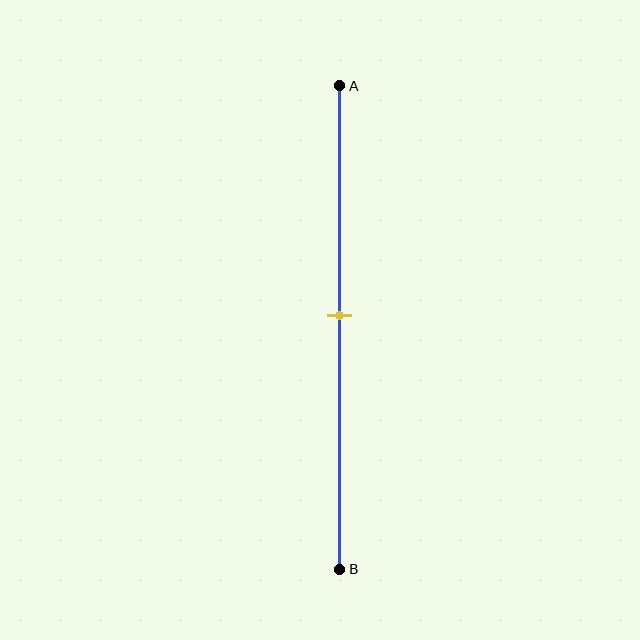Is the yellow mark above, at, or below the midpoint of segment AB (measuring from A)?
The yellow mark is approximately at the midpoint of segment AB.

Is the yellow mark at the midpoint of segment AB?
Yes, the mark is approximately at the midpoint.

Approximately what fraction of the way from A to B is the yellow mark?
The yellow mark is approximately 45% of the way from A to B.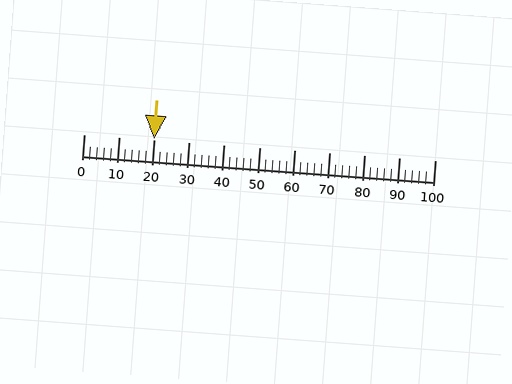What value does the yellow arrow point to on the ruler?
The yellow arrow points to approximately 20.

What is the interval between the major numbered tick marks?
The major tick marks are spaced 10 units apart.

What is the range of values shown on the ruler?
The ruler shows values from 0 to 100.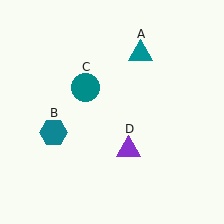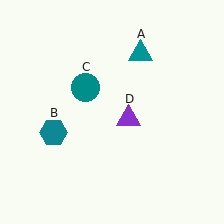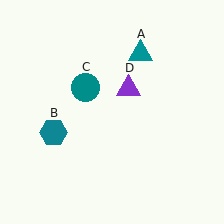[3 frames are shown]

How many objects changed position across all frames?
1 object changed position: purple triangle (object D).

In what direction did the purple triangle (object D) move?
The purple triangle (object D) moved up.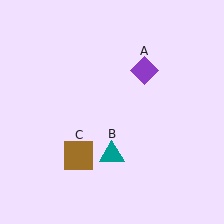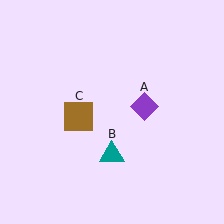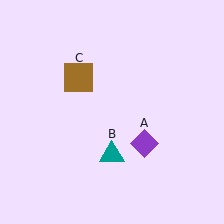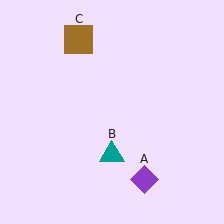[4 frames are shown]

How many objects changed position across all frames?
2 objects changed position: purple diamond (object A), brown square (object C).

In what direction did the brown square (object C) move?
The brown square (object C) moved up.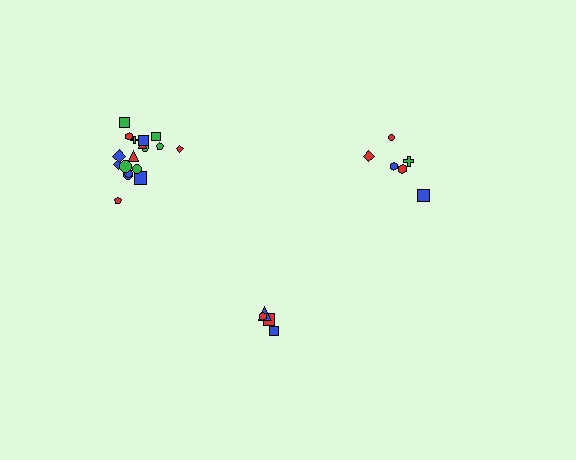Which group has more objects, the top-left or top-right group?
The top-left group.